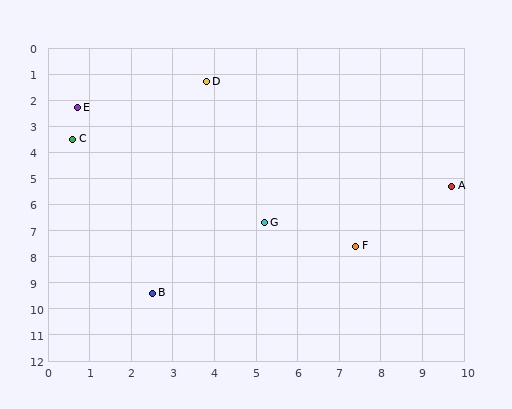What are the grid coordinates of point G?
Point G is at approximately (5.2, 6.7).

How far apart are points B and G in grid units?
Points B and G are about 3.8 grid units apart.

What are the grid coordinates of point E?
Point E is at approximately (0.7, 2.3).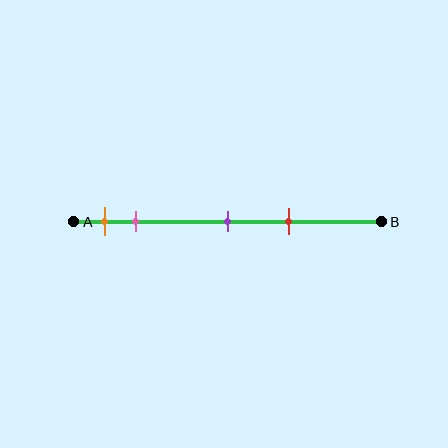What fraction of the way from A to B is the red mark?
The red mark is approximately 70% (0.7) of the way from A to B.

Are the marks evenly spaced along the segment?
No, the marks are not evenly spaced.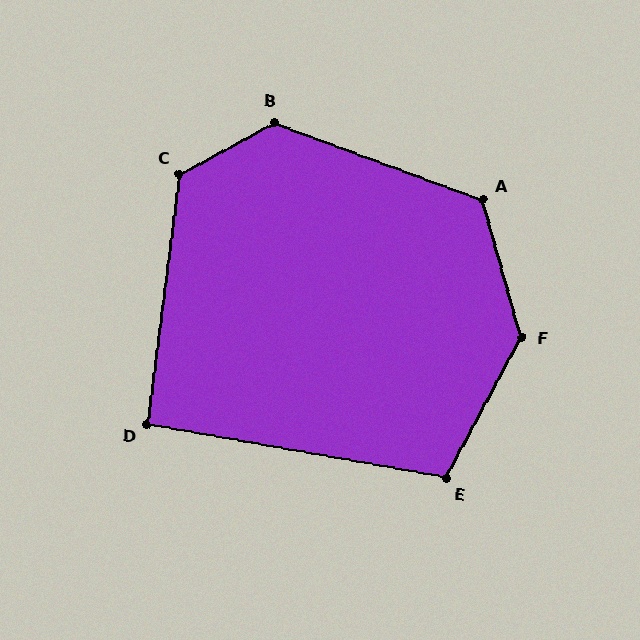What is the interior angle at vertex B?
Approximately 131 degrees (obtuse).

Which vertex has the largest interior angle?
F, at approximately 136 degrees.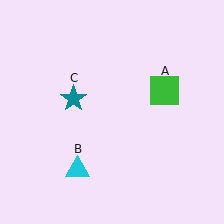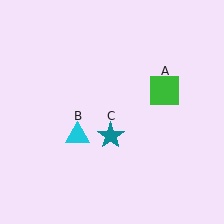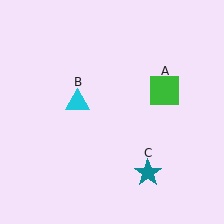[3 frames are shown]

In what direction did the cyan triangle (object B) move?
The cyan triangle (object B) moved up.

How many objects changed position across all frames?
2 objects changed position: cyan triangle (object B), teal star (object C).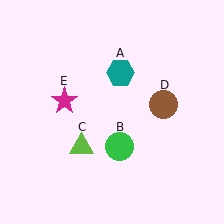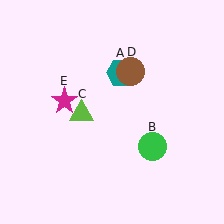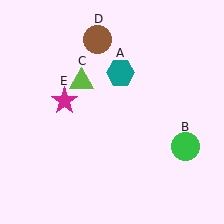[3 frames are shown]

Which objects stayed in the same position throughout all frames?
Teal hexagon (object A) and magenta star (object E) remained stationary.